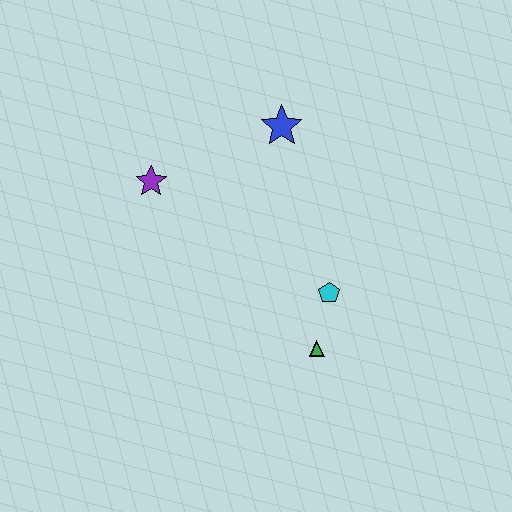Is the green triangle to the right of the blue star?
Yes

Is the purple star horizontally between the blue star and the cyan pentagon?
No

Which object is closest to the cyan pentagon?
The green triangle is closest to the cyan pentagon.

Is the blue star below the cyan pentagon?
No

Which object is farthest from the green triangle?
The purple star is farthest from the green triangle.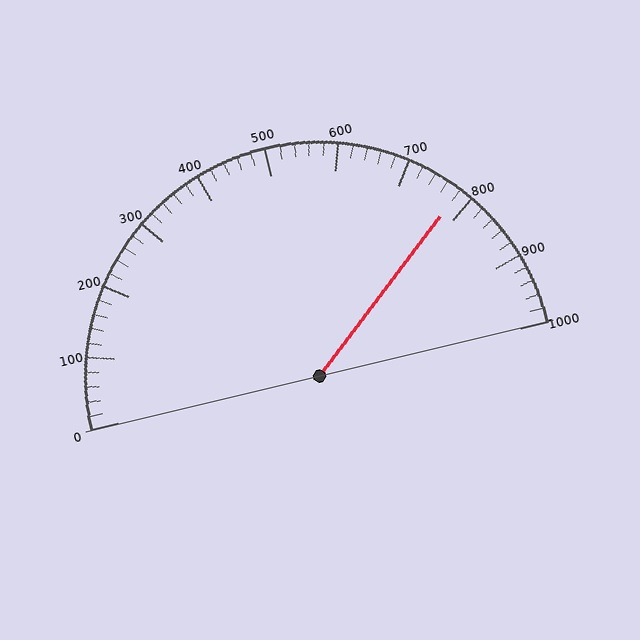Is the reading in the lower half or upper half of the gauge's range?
The reading is in the upper half of the range (0 to 1000).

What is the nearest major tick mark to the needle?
The nearest major tick mark is 800.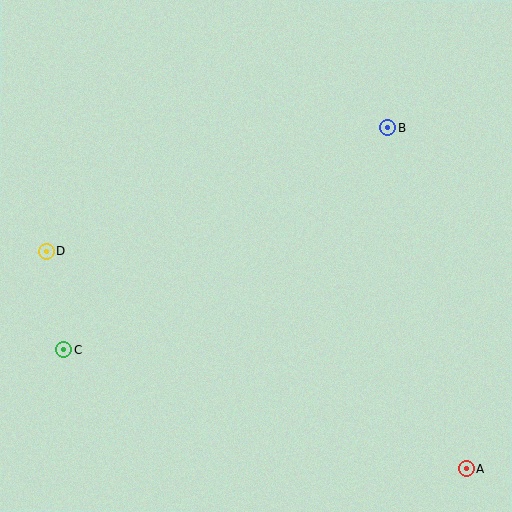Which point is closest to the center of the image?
Point B at (388, 128) is closest to the center.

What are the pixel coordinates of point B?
Point B is at (388, 128).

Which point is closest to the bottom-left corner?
Point C is closest to the bottom-left corner.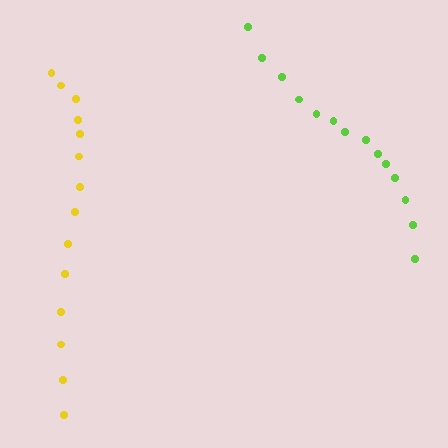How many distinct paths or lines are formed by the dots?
There are 2 distinct paths.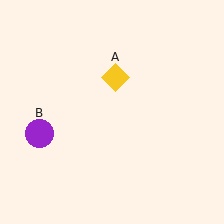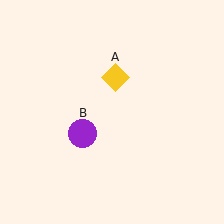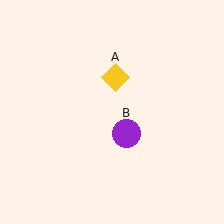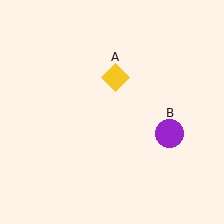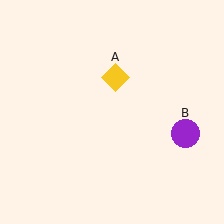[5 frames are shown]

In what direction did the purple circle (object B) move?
The purple circle (object B) moved right.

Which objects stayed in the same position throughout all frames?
Yellow diamond (object A) remained stationary.